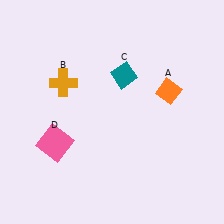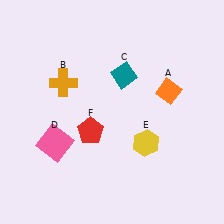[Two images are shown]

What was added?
A yellow hexagon (E), a red pentagon (F) were added in Image 2.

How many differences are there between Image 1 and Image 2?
There are 2 differences between the two images.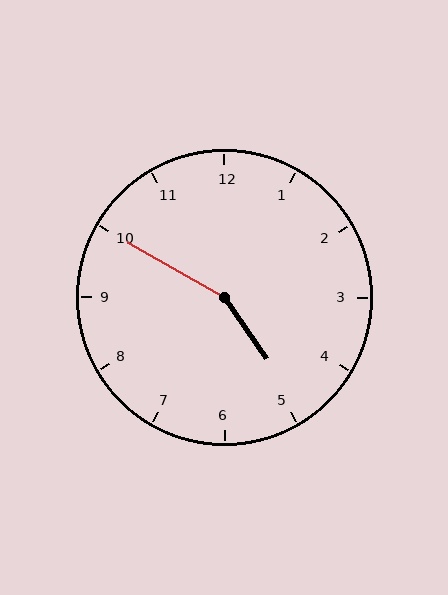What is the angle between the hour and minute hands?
Approximately 155 degrees.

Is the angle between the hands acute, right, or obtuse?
It is obtuse.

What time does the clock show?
4:50.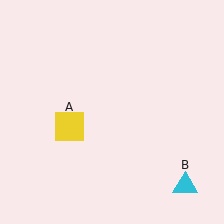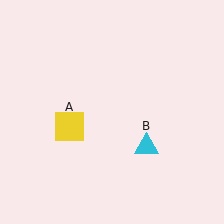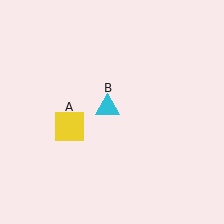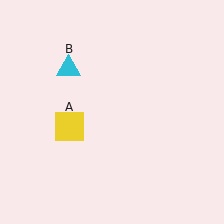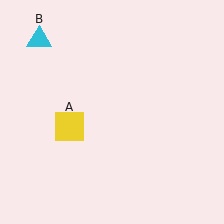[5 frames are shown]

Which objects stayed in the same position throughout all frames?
Yellow square (object A) remained stationary.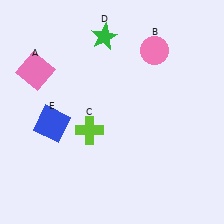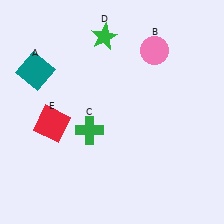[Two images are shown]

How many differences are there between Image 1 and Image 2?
There are 3 differences between the two images.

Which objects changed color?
A changed from pink to teal. C changed from lime to green. E changed from blue to red.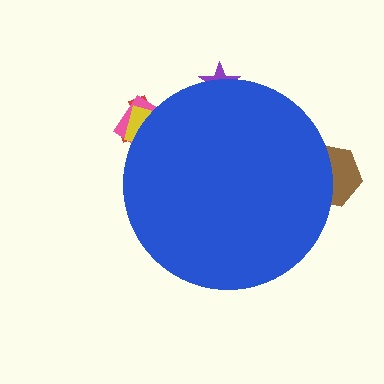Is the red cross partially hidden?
Yes, the red cross is partially hidden behind the blue circle.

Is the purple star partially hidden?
Yes, the purple star is partially hidden behind the blue circle.